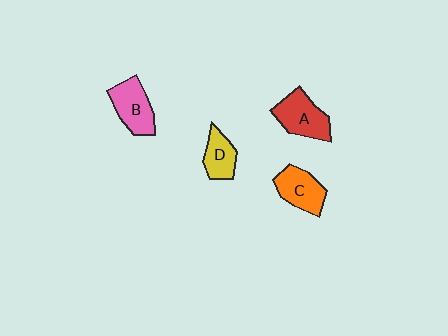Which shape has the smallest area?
Shape D (yellow).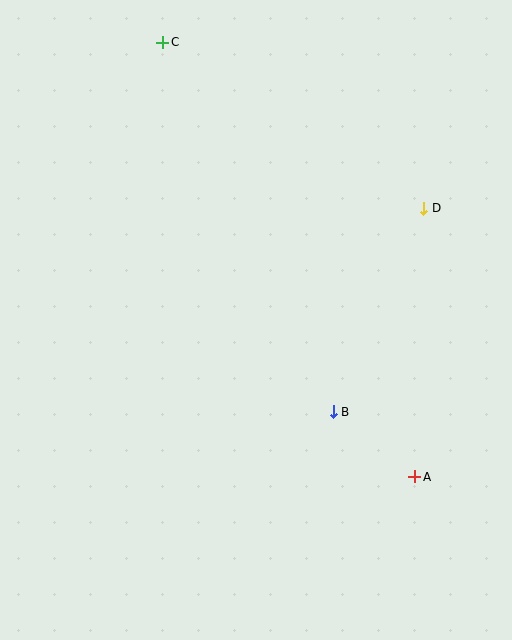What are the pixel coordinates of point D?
Point D is at (424, 208).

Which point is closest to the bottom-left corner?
Point B is closest to the bottom-left corner.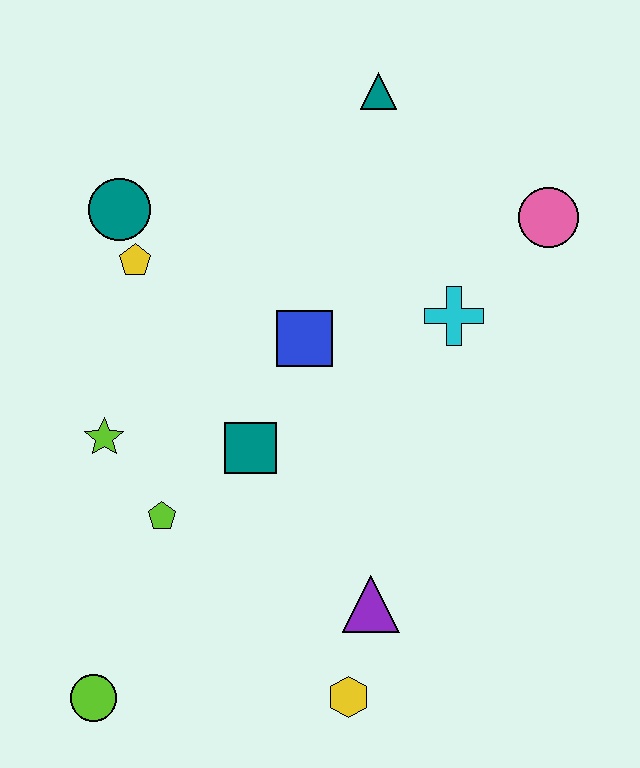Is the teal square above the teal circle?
No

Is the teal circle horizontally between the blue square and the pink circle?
No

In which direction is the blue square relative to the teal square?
The blue square is above the teal square.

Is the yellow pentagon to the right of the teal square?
No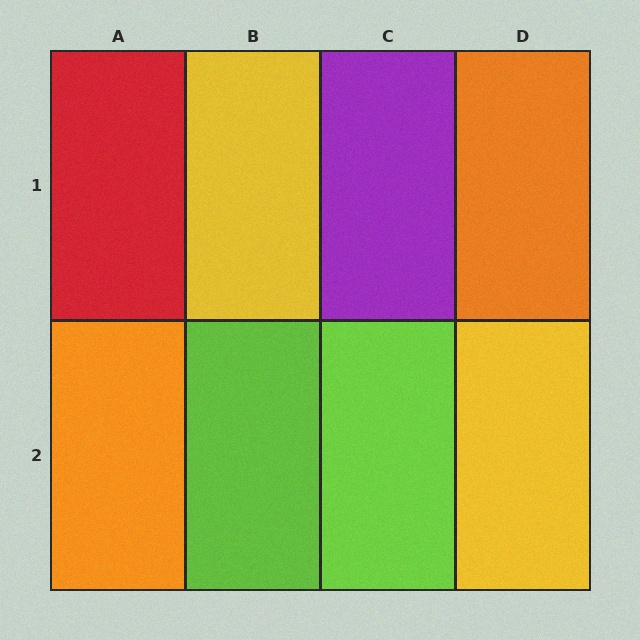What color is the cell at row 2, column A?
Orange.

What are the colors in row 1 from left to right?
Red, yellow, purple, orange.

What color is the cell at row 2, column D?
Yellow.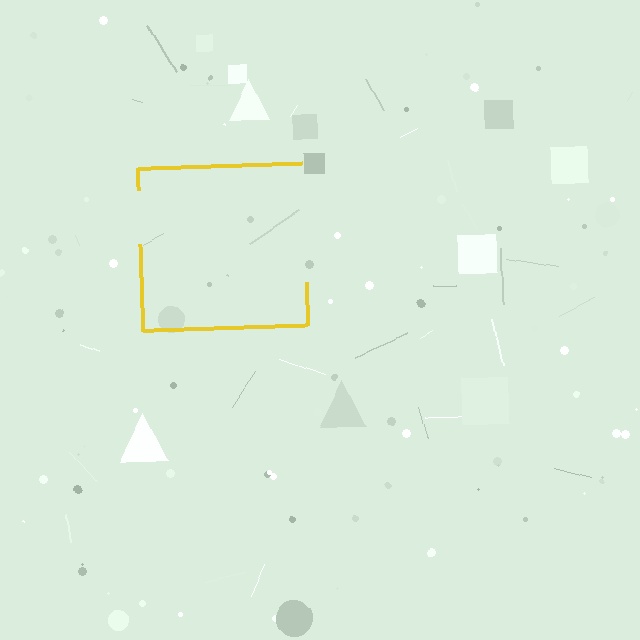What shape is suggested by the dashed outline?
The dashed outline suggests a square.